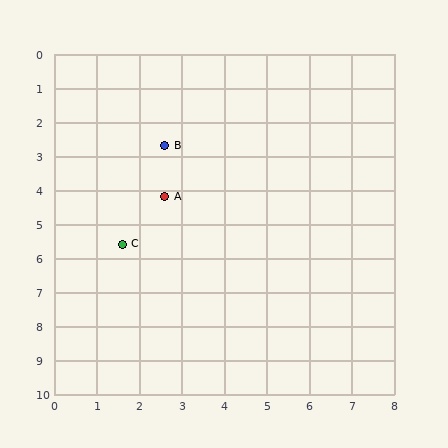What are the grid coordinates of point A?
Point A is at approximately (2.6, 4.2).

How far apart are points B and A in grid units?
Points B and A are about 1.5 grid units apart.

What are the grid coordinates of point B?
Point B is at approximately (2.6, 2.7).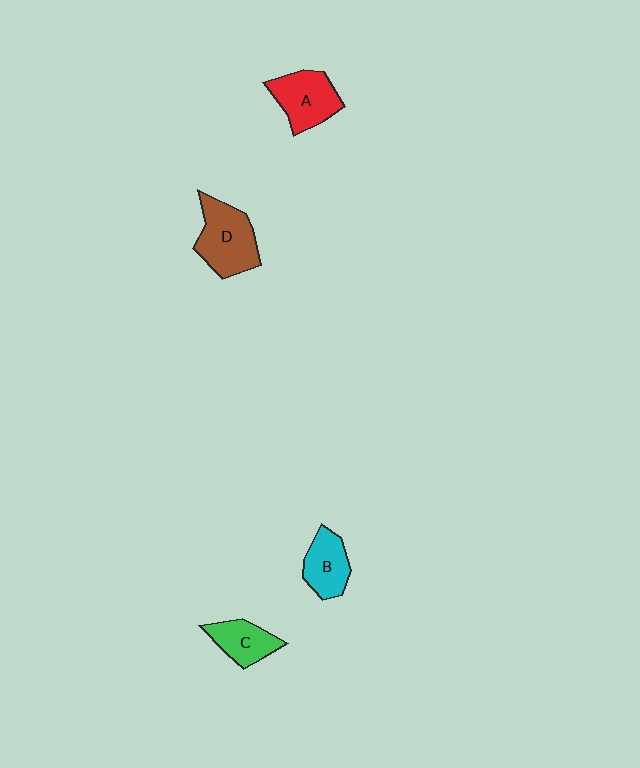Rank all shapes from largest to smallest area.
From largest to smallest: D (brown), A (red), B (cyan), C (green).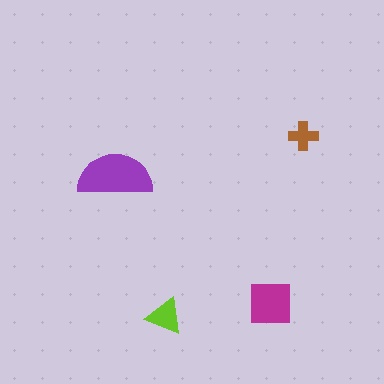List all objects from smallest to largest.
The brown cross, the lime triangle, the magenta square, the purple semicircle.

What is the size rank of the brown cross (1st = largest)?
4th.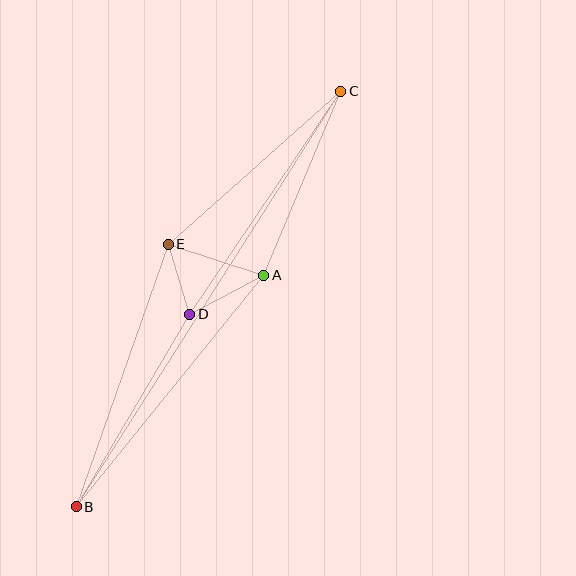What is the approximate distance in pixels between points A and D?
The distance between A and D is approximately 83 pixels.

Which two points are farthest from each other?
Points B and C are farthest from each other.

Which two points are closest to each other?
Points D and E are closest to each other.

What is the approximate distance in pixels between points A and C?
The distance between A and C is approximately 200 pixels.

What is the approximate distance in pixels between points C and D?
The distance between C and D is approximately 270 pixels.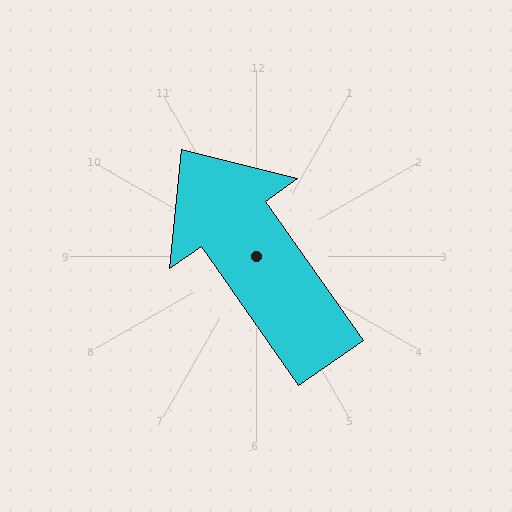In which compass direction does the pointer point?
Northwest.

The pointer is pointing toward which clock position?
Roughly 11 o'clock.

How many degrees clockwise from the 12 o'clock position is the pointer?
Approximately 325 degrees.